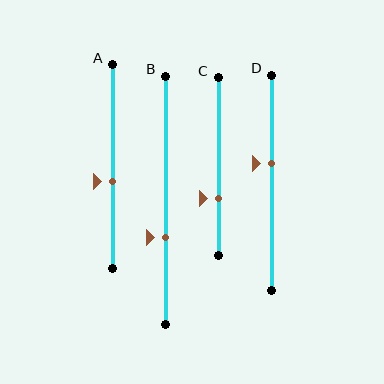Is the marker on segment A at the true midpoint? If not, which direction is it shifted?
No, the marker on segment A is shifted downward by about 7% of the segment length.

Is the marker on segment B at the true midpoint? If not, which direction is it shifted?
No, the marker on segment B is shifted downward by about 15% of the segment length.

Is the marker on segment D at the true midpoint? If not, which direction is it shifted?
No, the marker on segment D is shifted upward by about 9% of the segment length.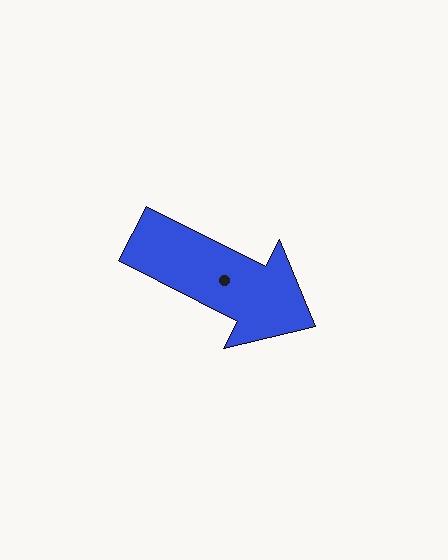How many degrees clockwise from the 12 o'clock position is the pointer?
Approximately 117 degrees.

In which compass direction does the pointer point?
Southeast.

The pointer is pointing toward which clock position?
Roughly 4 o'clock.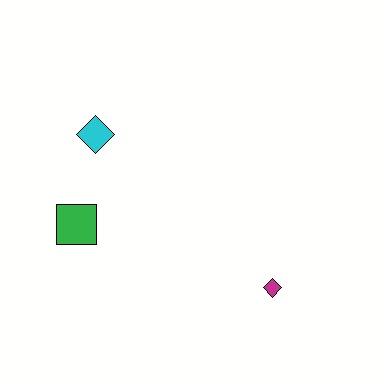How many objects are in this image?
There are 3 objects.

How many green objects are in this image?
There is 1 green object.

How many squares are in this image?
There is 1 square.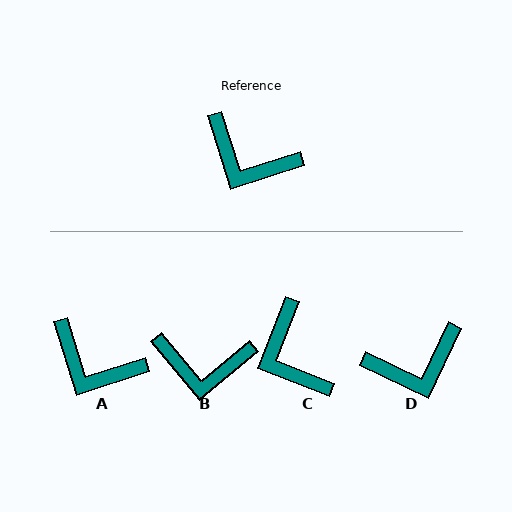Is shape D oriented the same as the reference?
No, it is off by about 47 degrees.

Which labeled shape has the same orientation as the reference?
A.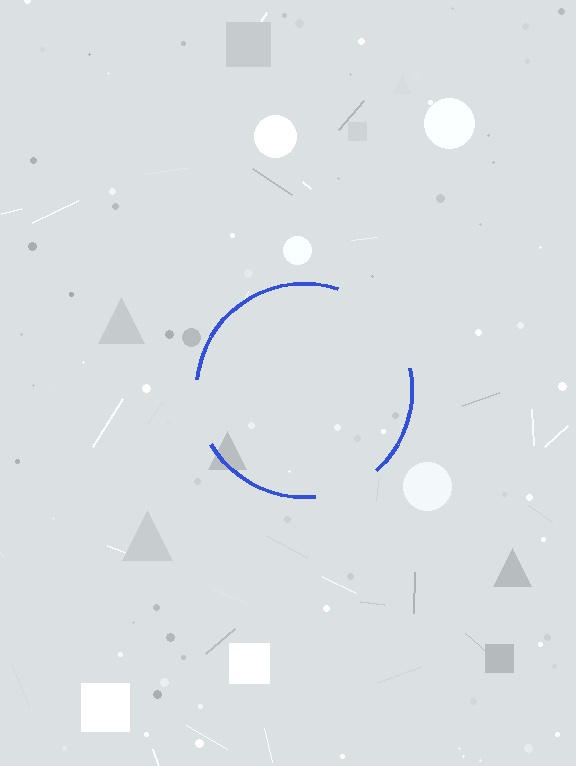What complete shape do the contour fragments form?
The contour fragments form a circle.